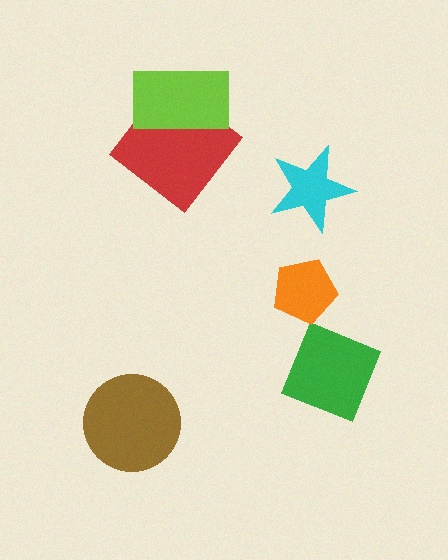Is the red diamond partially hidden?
Yes, it is partially covered by another shape.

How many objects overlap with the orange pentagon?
0 objects overlap with the orange pentagon.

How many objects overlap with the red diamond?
1 object overlaps with the red diamond.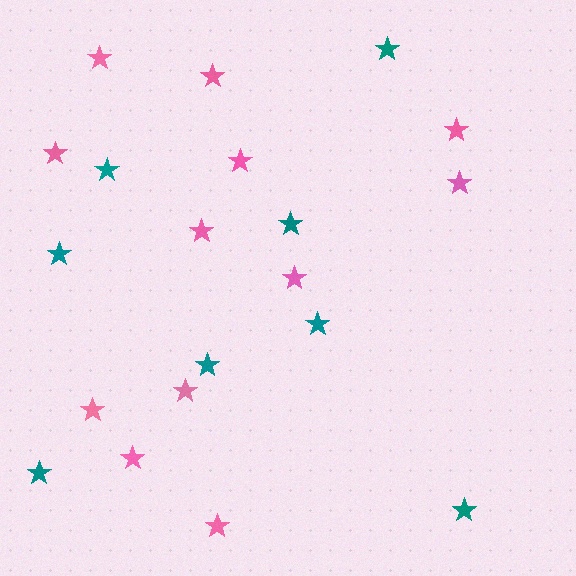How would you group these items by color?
There are 2 groups: one group of teal stars (8) and one group of pink stars (12).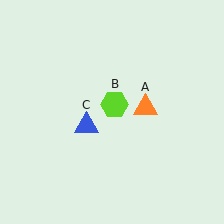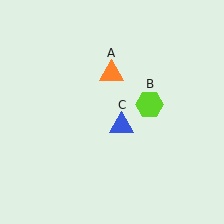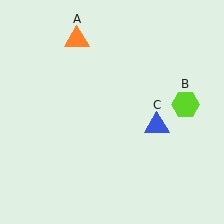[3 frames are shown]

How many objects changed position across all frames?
3 objects changed position: orange triangle (object A), lime hexagon (object B), blue triangle (object C).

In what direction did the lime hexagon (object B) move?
The lime hexagon (object B) moved right.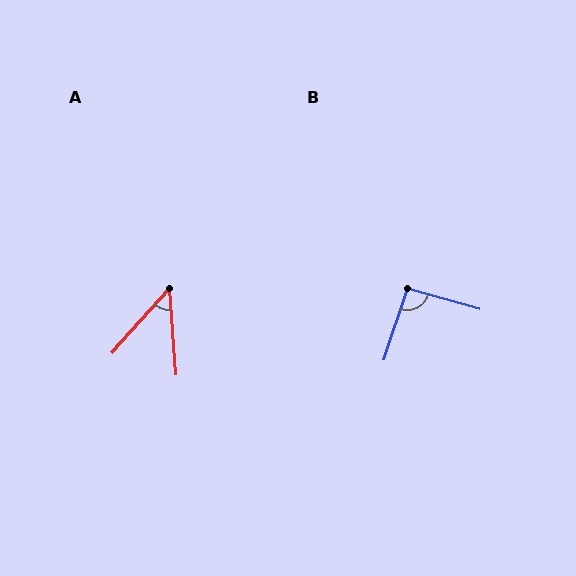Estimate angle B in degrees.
Approximately 93 degrees.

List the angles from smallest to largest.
A (46°), B (93°).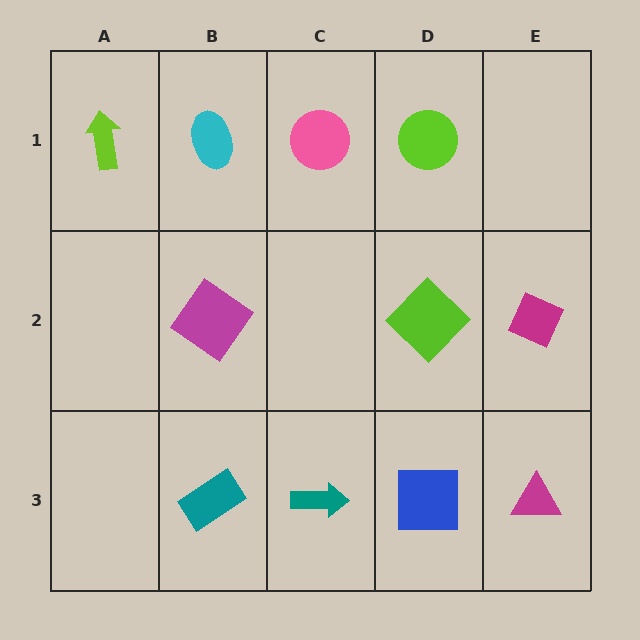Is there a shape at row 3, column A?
No, that cell is empty.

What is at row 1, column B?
A cyan ellipse.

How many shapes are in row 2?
3 shapes.